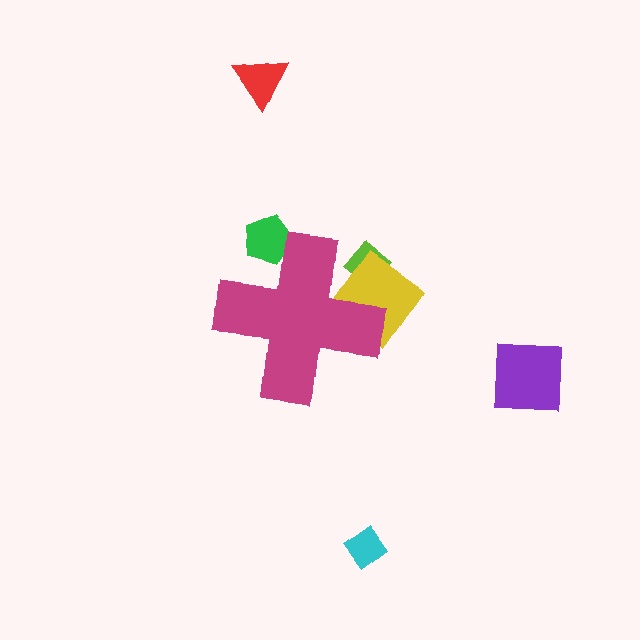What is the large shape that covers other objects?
A magenta cross.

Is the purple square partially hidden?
No, the purple square is fully visible.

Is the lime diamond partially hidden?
Yes, the lime diamond is partially hidden behind the magenta cross.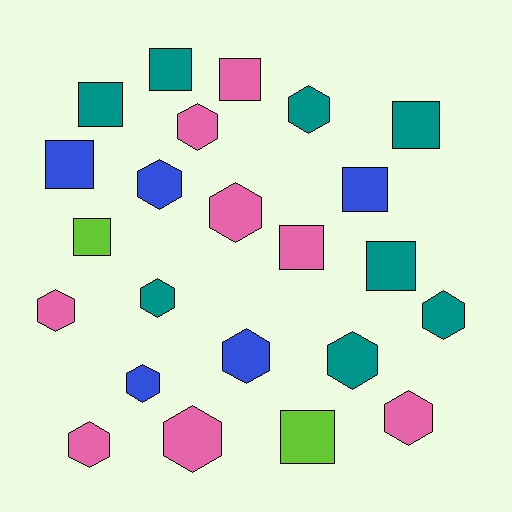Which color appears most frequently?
Pink, with 8 objects.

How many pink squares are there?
There are 2 pink squares.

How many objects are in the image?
There are 23 objects.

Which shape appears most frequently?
Hexagon, with 13 objects.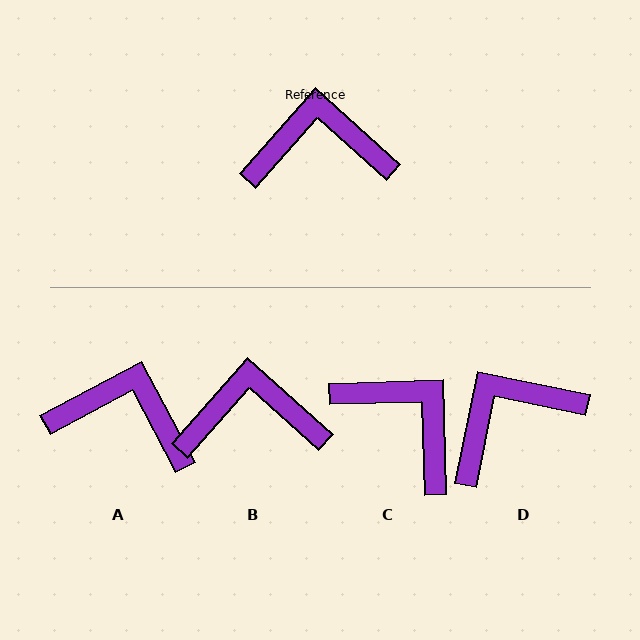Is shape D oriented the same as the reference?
No, it is off by about 30 degrees.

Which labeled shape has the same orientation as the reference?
B.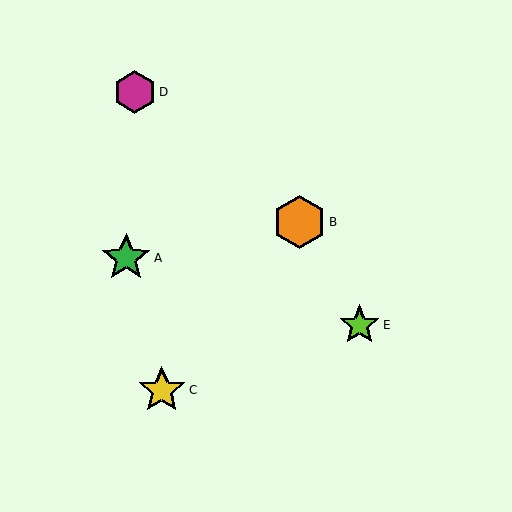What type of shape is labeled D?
Shape D is a magenta hexagon.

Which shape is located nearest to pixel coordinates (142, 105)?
The magenta hexagon (labeled D) at (135, 92) is nearest to that location.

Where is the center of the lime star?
The center of the lime star is at (360, 325).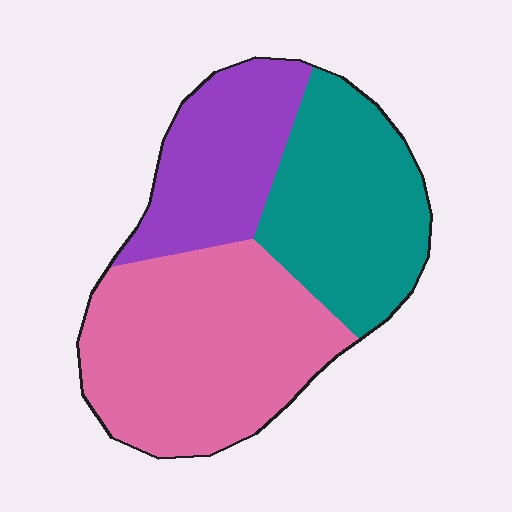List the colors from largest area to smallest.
From largest to smallest: pink, teal, purple.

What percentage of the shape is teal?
Teal covers around 30% of the shape.